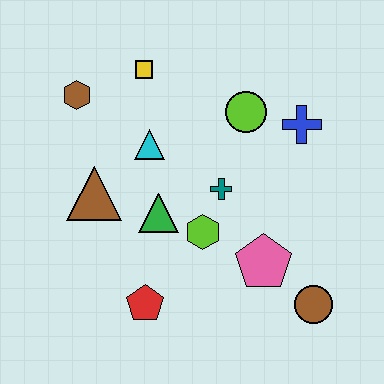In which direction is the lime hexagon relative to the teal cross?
The lime hexagon is below the teal cross.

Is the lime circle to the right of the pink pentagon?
No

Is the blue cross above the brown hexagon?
No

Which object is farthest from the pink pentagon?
The brown hexagon is farthest from the pink pentagon.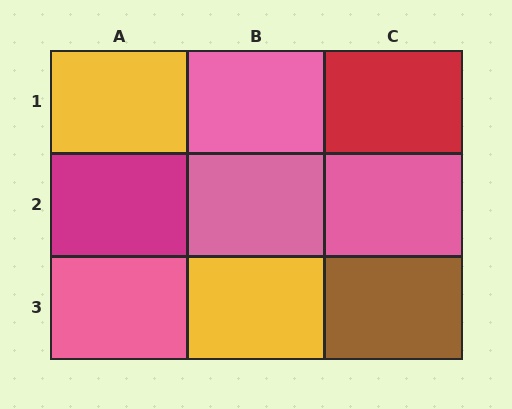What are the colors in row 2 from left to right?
Magenta, pink, pink.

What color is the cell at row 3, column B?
Yellow.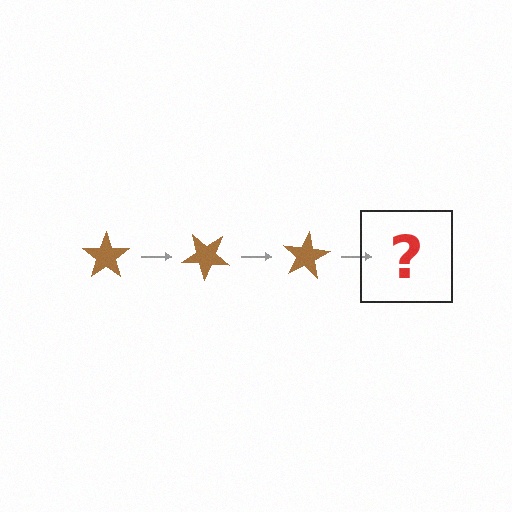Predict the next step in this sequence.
The next step is a brown star rotated 120 degrees.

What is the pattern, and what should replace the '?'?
The pattern is that the star rotates 40 degrees each step. The '?' should be a brown star rotated 120 degrees.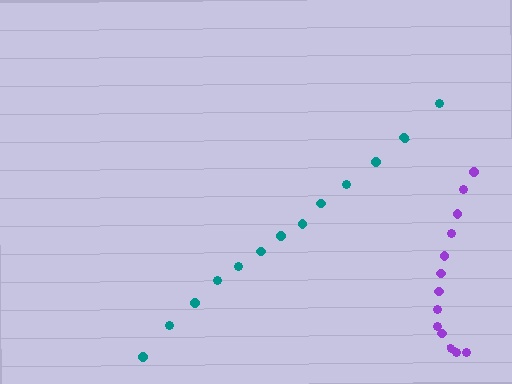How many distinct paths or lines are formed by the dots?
There are 2 distinct paths.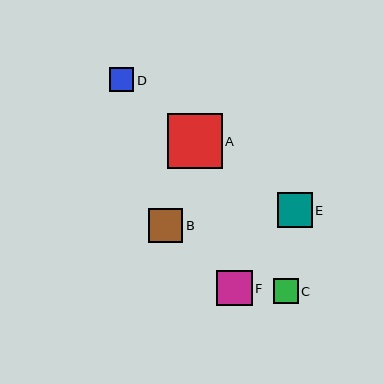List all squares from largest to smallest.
From largest to smallest: A, F, E, B, C, D.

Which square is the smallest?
Square D is the smallest with a size of approximately 24 pixels.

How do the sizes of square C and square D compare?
Square C and square D are approximately the same size.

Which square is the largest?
Square A is the largest with a size of approximately 54 pixels.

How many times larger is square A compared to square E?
Square A is approximately 1.6 times the size of square E.